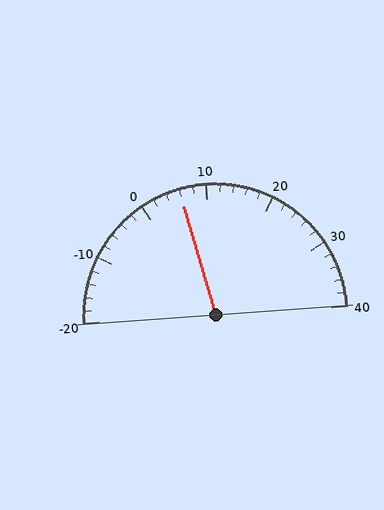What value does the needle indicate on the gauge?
The needle indicates approximately 6.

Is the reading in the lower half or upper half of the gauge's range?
The reading is in the lower half of the range (-20 to 40).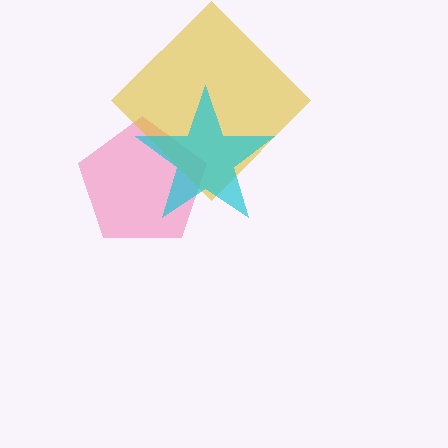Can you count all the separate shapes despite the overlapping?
Yes, there are 3 separate shapes.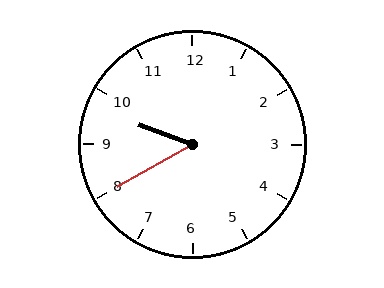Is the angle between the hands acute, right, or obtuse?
It is acute.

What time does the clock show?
9:40.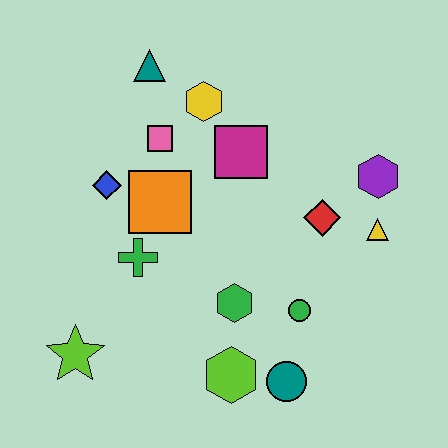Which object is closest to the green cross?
The orange square is closest to the green cross.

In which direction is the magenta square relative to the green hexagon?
The magenta square is above the green hexagon.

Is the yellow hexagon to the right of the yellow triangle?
No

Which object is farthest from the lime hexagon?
The teal triangle is farthest from the lime hexagon.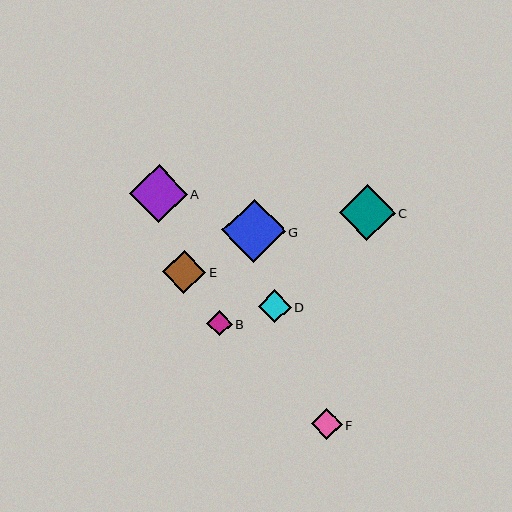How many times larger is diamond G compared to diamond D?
Diamond G is approximately 1.9 times the size of diamond D.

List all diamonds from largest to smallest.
From largest to smallest: G, A, C, E, D, F, B.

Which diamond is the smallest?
Diamond B is the smallest with a size of approximately 25 pixels.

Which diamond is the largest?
Diamond G is the largest with a size of approximately 64 pixels.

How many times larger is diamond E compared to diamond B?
Diamond E is approximately 1.7 times the size of diamond B.